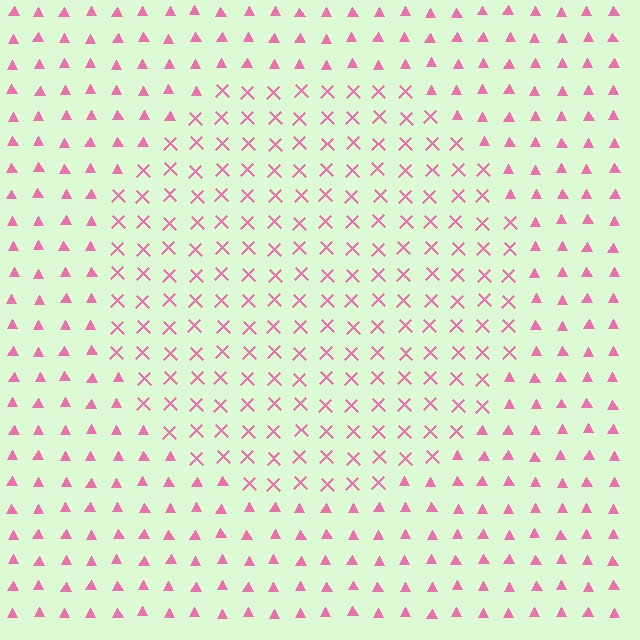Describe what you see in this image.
The image is filled with small pink elements arranged in a uniform grid. A circle-shaped region contains X marks, while the surrounding area contains triangles. The boundary is defined purely by the change in element shape.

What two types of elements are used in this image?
The image uses X marks inside the circle region and triangles outside it.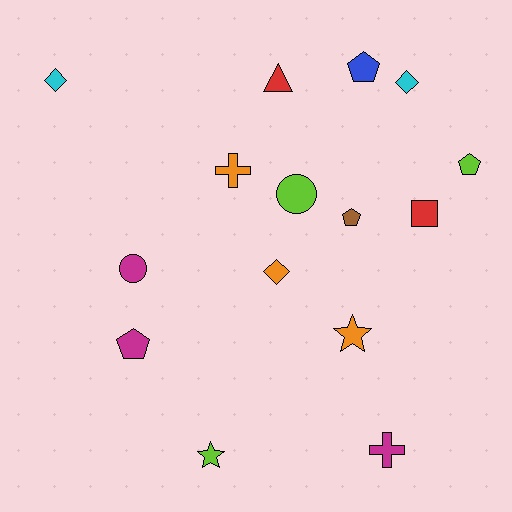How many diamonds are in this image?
There are 3 diamonds.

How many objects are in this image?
There are 15 objects.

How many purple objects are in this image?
There are no purple objects.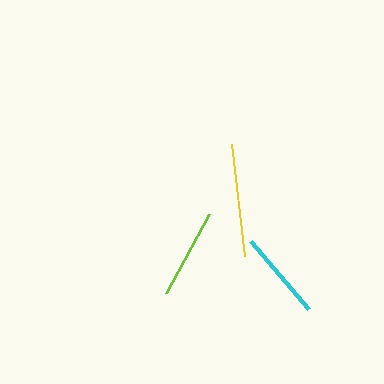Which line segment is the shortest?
The lime line is the shortest at approximately 90 pixels.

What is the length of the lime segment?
The lime segment is approximately 90 pixels long.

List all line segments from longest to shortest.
From longest to shortest: yellow, cyan, lime.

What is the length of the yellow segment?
The yellow segment is approximately 112 pixels long.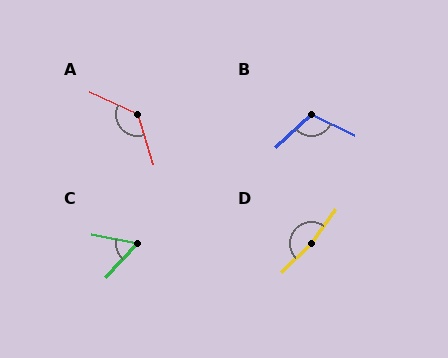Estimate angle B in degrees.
Approximately 111 degrees.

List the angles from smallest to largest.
C (58°), B (111°), A (133°), D (169°).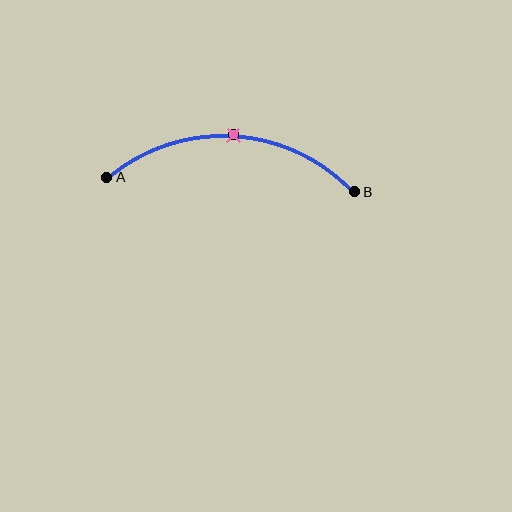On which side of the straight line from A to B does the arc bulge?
The arc bulges above the straight line connecting A and B.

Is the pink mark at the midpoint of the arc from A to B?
Yes. The pink mark lies on the arc at equal arc-length from both A and B — it is the arc midpoint.